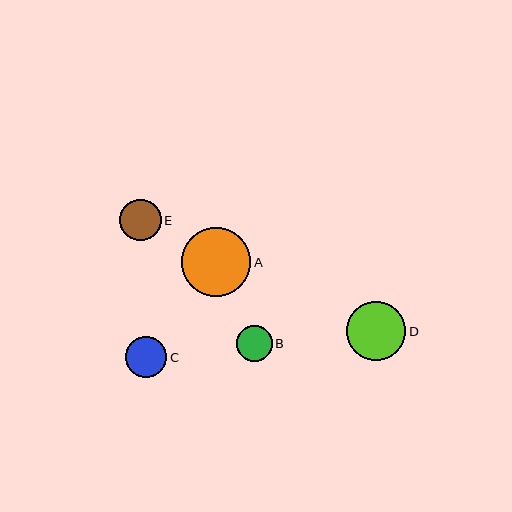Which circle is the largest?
Circle A is the largest with a size of approximately 69 pixels.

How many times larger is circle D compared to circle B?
Circle D is approximately 1.7 times the size of circle B.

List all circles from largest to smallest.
From largest to smallest: A, D, E, C, B.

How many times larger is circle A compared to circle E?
Circle A is approximately 1.7 times the size of circle E.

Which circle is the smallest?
Circle B is the smallest with a size of approximately 36 pixels.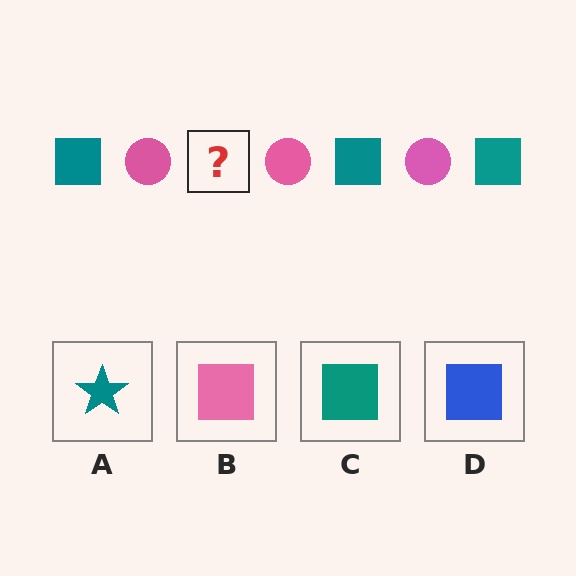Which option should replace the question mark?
Option C.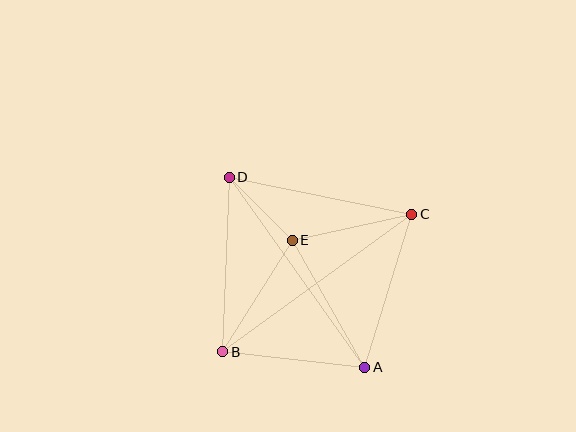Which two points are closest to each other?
Points D and E are closest to each other.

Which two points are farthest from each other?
Points B and C are farthest from each other.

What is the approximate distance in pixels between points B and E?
The distance between B and E is approximately 131 pixels.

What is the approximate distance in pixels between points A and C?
The distance between A and C is approximately 160 pixels.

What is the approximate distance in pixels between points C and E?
The distance between C and E is approximately 122 pixels.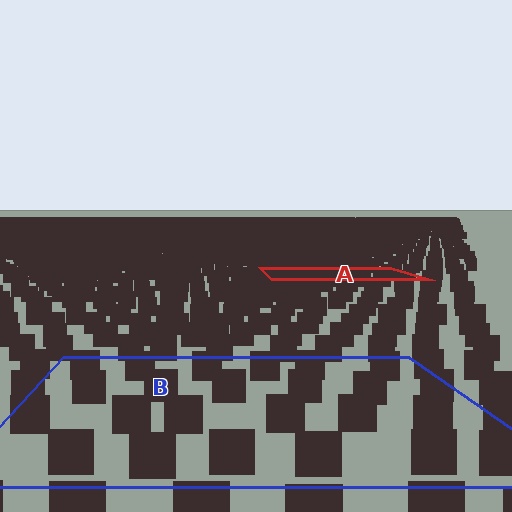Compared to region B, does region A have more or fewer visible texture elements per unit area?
Region A has more texture elements per unit area — they are packed more densely because it is farther away.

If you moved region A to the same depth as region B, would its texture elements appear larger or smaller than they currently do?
They would appear larger. At a closer depth, the same texture elements are projected at a bigger on-screen size.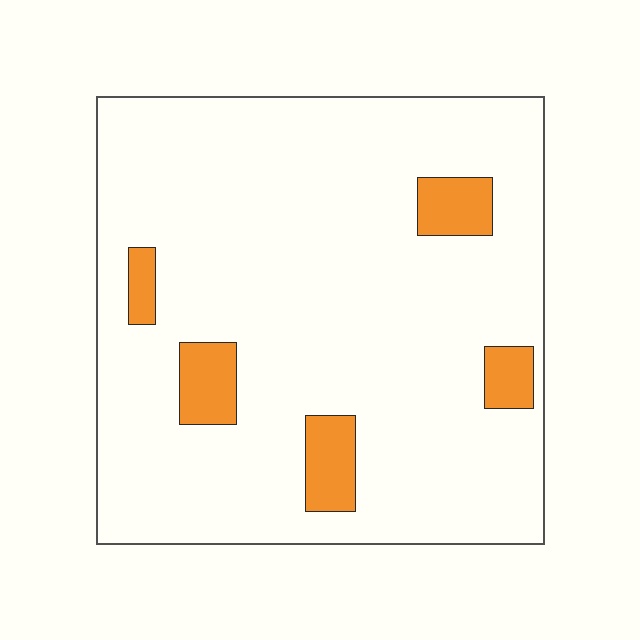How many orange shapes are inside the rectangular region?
5.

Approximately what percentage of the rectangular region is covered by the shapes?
Approximately 10%.